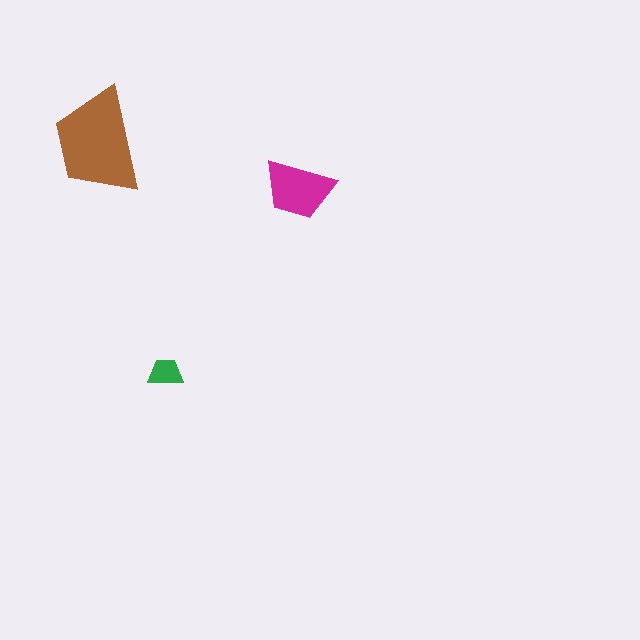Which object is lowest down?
The green trapezoid is bottommost.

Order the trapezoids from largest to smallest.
the brown one, the magenta one, the green one.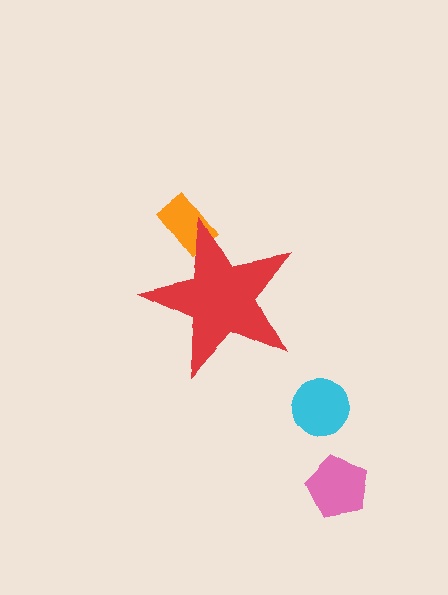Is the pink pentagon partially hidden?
No, the pink pentagon is fully visible.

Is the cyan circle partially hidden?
No, the cyan circle is fully visible.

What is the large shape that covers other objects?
A red star.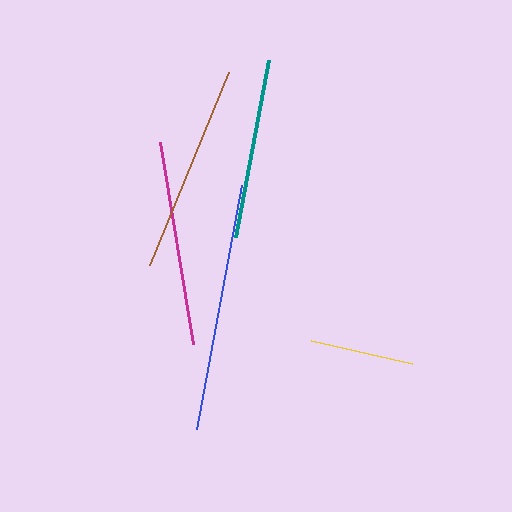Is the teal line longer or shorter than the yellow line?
The teal line is longer than the yellow line.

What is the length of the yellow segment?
The yellow segment is approximately 103 pixels long.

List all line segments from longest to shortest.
From longest to shortest: blue, brown, magenta, teal, yellow.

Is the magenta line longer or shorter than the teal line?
The magenta line is longer than the teal line.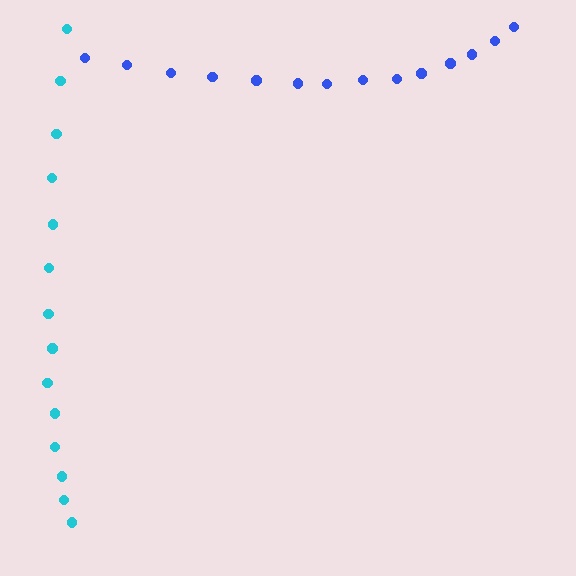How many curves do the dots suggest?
There are 2 distinct paths.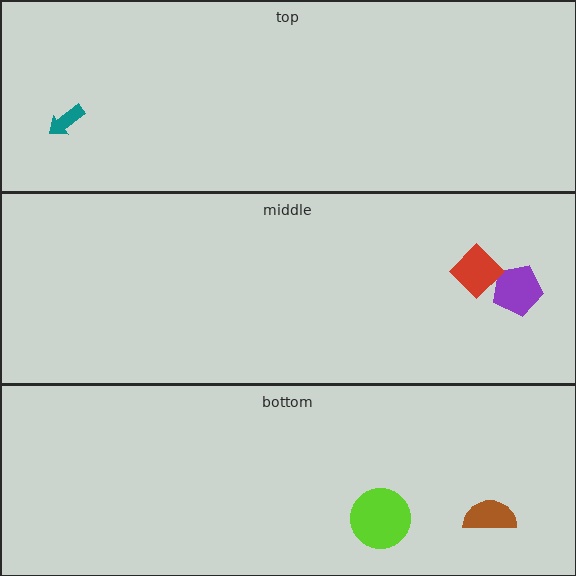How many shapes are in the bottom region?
2.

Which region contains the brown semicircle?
The bottom region.